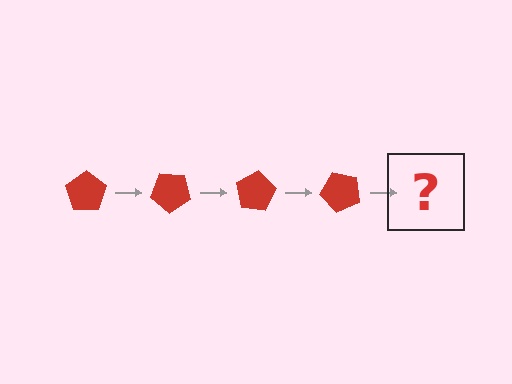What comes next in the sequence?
The next element should be a red pentagon rotated 160 degrees.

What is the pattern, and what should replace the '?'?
The pattern is that the pentagon rotates 40 degrees each step. The '?' should be a red pentagon rotated 160 degrees.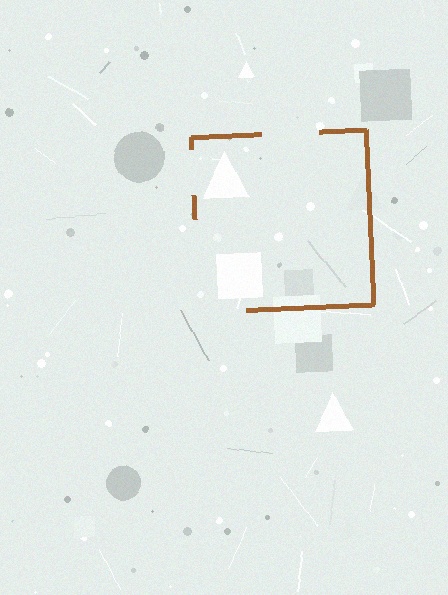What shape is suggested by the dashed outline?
The dashed outline suggests a square.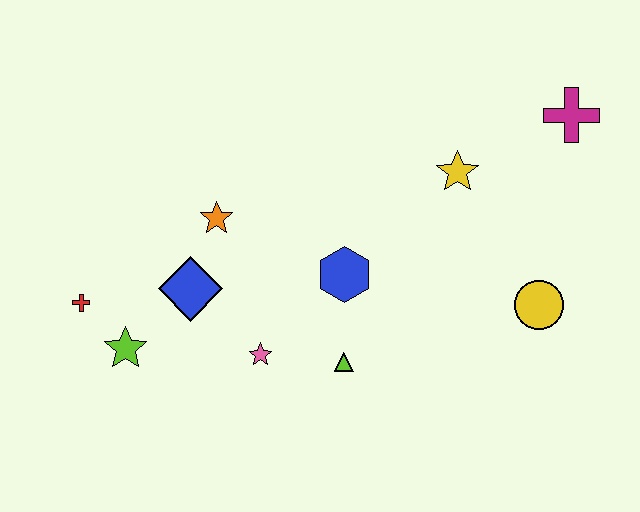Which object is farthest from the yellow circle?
The red cross is farthest from the yellow circle.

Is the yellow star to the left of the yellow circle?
Yes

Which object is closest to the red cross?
The lime star is closest to the red cross.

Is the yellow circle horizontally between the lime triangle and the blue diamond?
No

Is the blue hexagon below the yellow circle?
No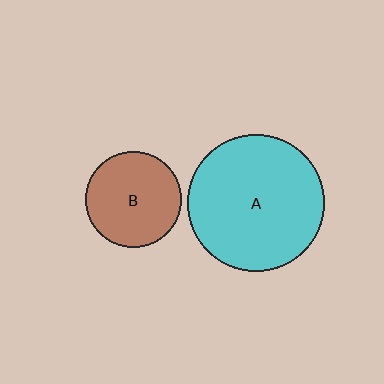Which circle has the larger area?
Circle A (cyan).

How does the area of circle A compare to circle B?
Approximately 2.0 times.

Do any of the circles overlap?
No, none of the circles overlap.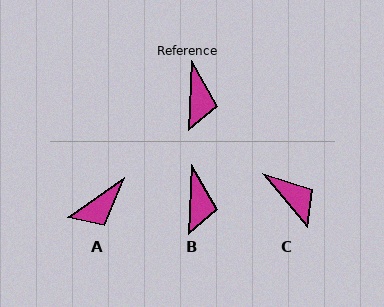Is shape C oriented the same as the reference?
No, it is off by about 43 degrees.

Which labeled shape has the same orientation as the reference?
B.